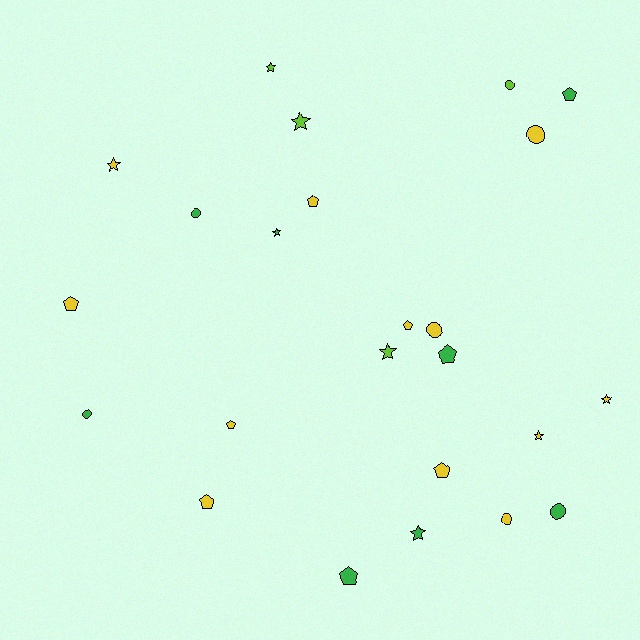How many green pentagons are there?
There are 3 green pentagons.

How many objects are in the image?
There are 24 objects.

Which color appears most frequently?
Yellow, with 12 objects.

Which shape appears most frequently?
Pentagon, with 9 objects.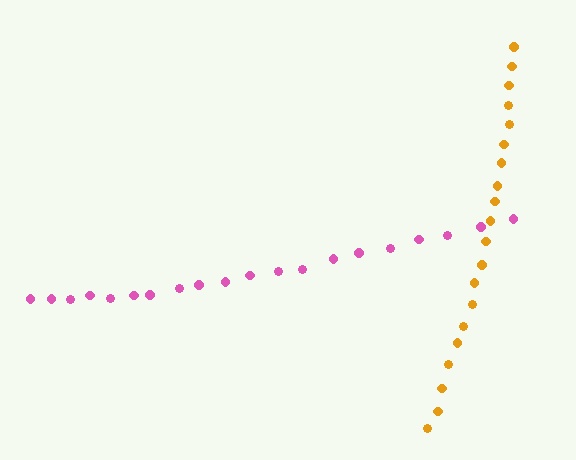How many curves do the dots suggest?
There are 2 distinct paths.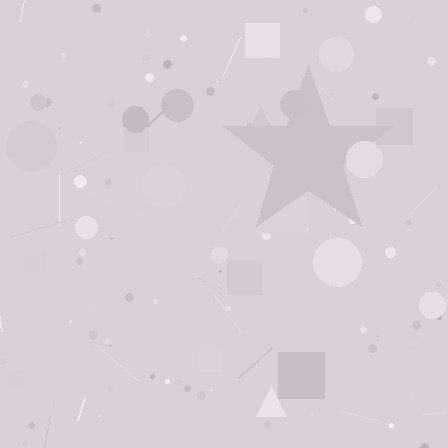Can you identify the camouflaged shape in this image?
The camouflaged shape is a star.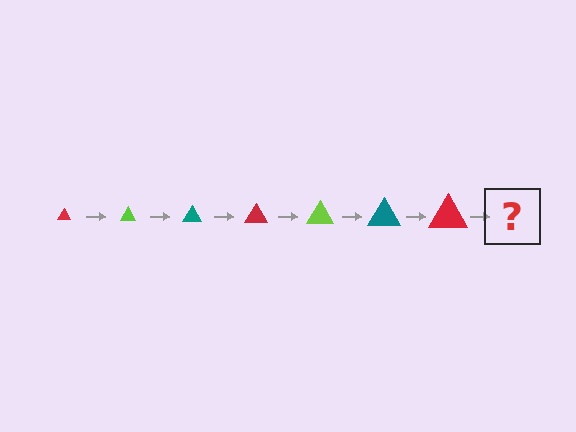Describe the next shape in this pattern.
It should be a lime triangle, larger than the previous one.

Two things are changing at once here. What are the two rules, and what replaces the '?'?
The two rules are that the triangle grows larger each step and the color cycles through red, lime, and teal. The '?' should be a lime triangle, larger than the previous one.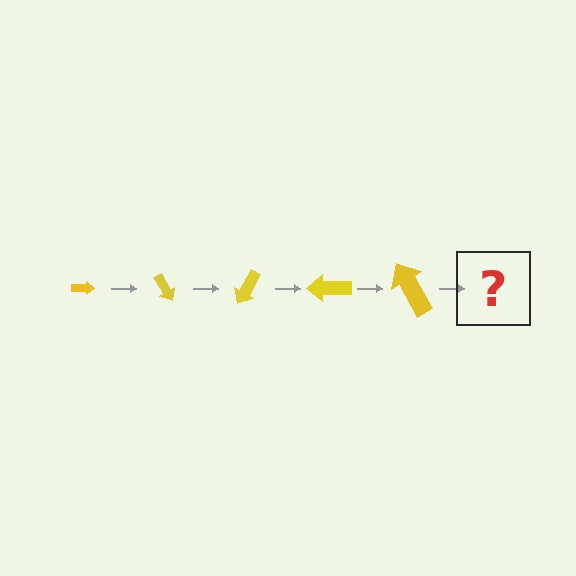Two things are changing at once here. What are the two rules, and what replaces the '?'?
The two rules are that the arrow grows larger each step and it rotates 60 degrees each step. The '?' should be an arrow, larger than the previous one and rotated 300 degrees from the start.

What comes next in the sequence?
The next element should be an arrow, larger than the previous one and rotated 300 degrees from the start.